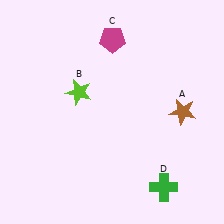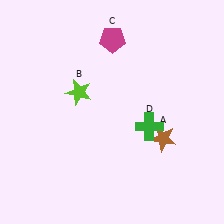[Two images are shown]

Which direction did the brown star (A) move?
The brown star (A) moved down.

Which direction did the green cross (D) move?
The green cross (D) moved up.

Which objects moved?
The objects that moved are: the brown star (A), the green cross (D).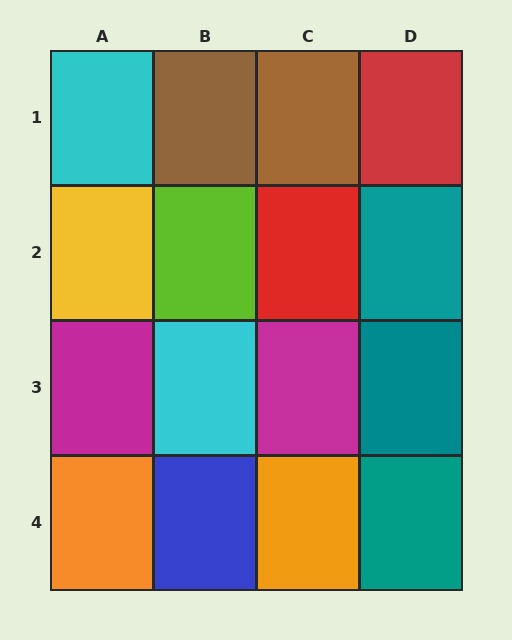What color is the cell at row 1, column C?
Brown.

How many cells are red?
2 cells are red.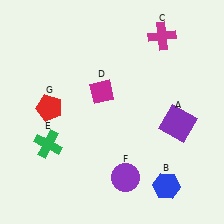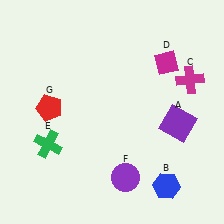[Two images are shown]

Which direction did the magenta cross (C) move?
The magenta cross (C) moved down.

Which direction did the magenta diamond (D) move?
The magenta diamond (D) moved right.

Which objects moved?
The objects that moved are: the magenta cross (C), the magenta diamond (D).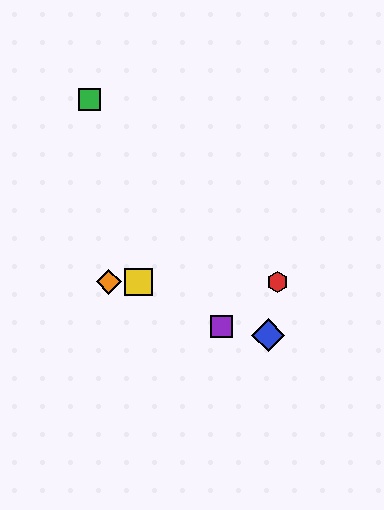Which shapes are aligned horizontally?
The red hexagon, the yellow square, the orange diamond are aligned horizontally.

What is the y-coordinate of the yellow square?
The yellow square is at y≈282.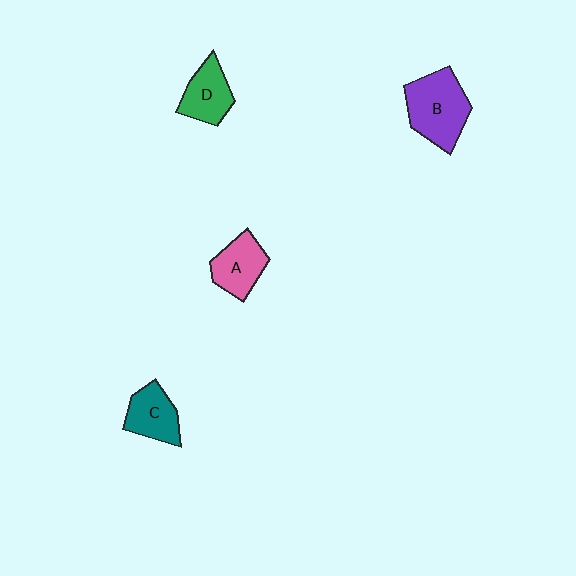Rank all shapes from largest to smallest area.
From largest to smallest: B (purple), A (pink), C (teal), D (green).